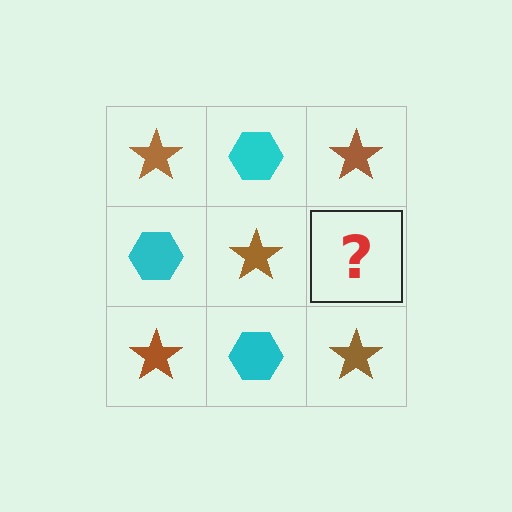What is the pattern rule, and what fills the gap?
The rule is that it alternates brown star and cyan hexagon in a checkerboard pattern. The gap should be filled with a cyan hexagon.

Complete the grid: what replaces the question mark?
The question mark should be replaced with a cyan hexagon.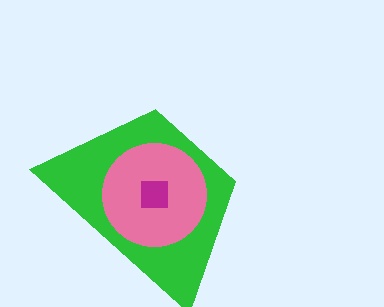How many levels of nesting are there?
3.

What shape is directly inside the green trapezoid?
The pink circle.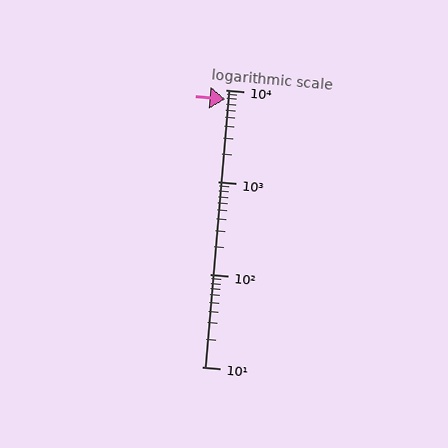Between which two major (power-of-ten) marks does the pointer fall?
The pointer is between 1000 and 10000.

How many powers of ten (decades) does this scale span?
The scale spans 3 decades, from 10 to 10000.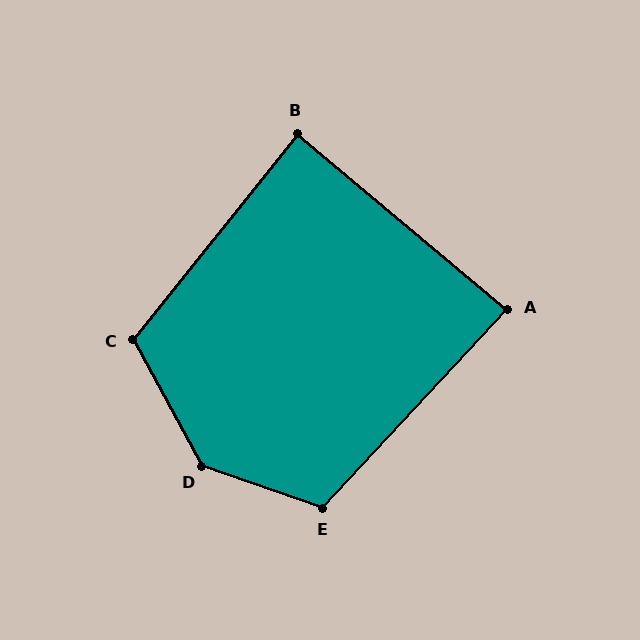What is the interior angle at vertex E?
Approximately 114 degrees (obtuse).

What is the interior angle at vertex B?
Approximately 89 degrees (approximately right).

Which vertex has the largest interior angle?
D, at approximately 138 degrees.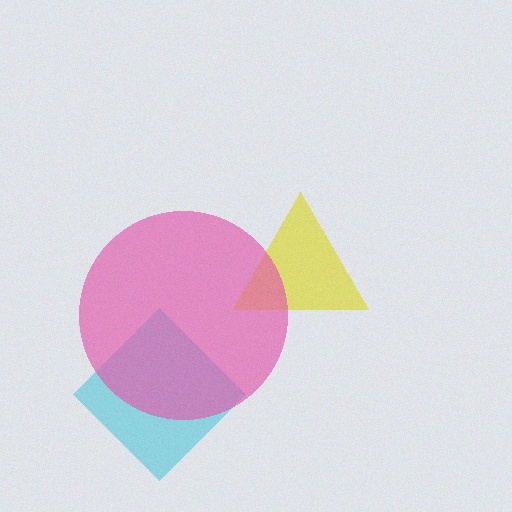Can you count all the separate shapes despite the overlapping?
Yes, there are 3 separate shapes.